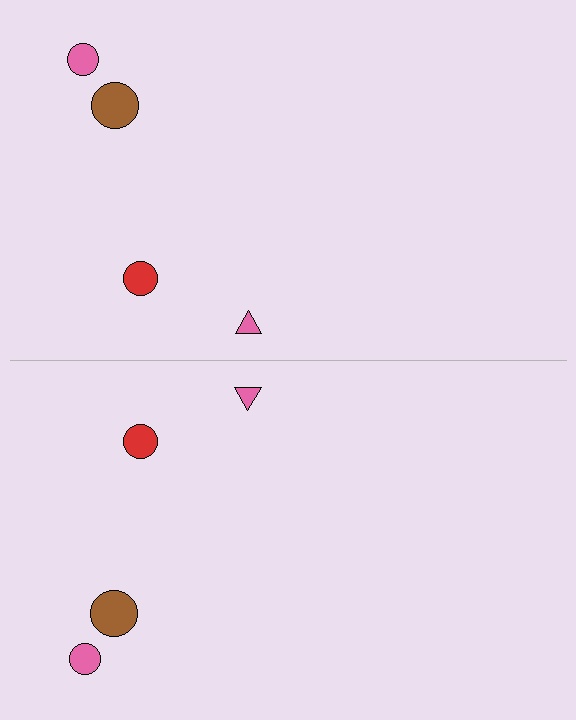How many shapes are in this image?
There are 8 shapes in this image.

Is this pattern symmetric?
Yes, this pattern has bilateral (reflection) symmetry.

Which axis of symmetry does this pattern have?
The pattern has a horizontal axis of symmetry running through the center of the image.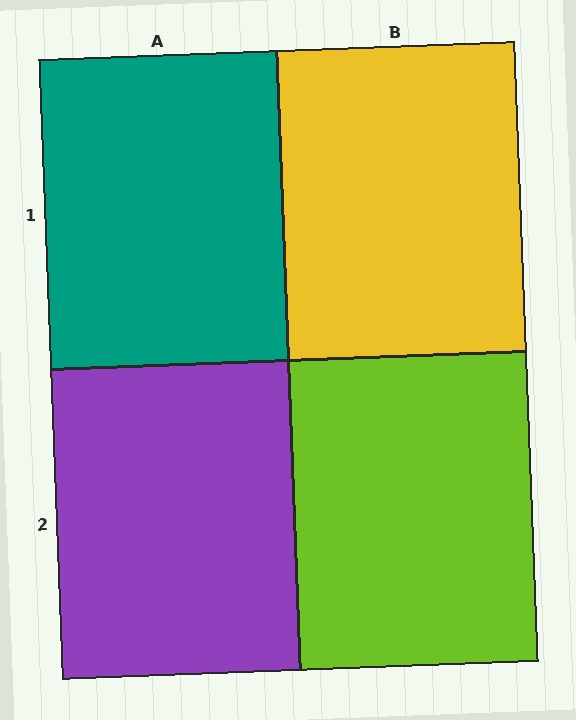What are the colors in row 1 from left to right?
Teal, yellow.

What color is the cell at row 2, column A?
Purple.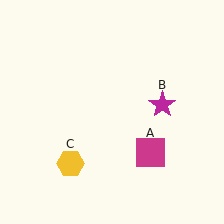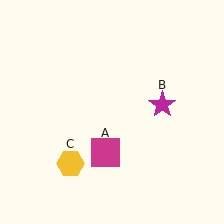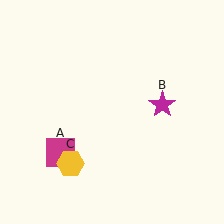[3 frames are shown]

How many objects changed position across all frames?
1 object changed position: magenta square (object A).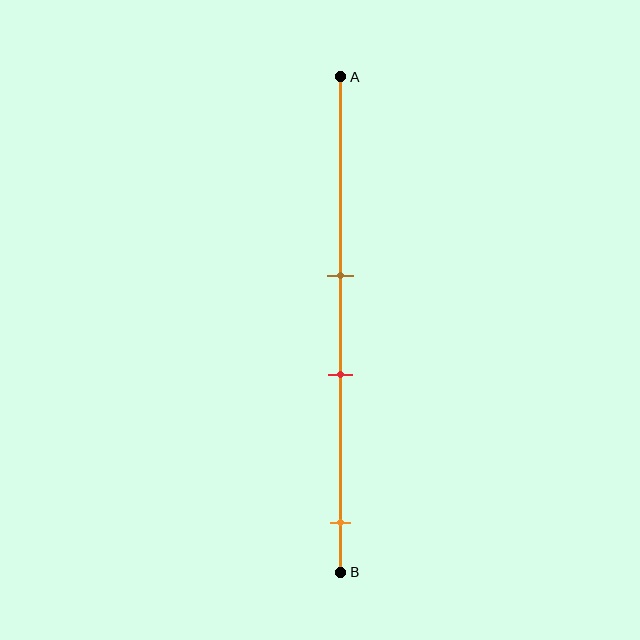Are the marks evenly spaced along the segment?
No, the marks are not evenly spaced.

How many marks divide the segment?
There are 3 marks dividing the segment.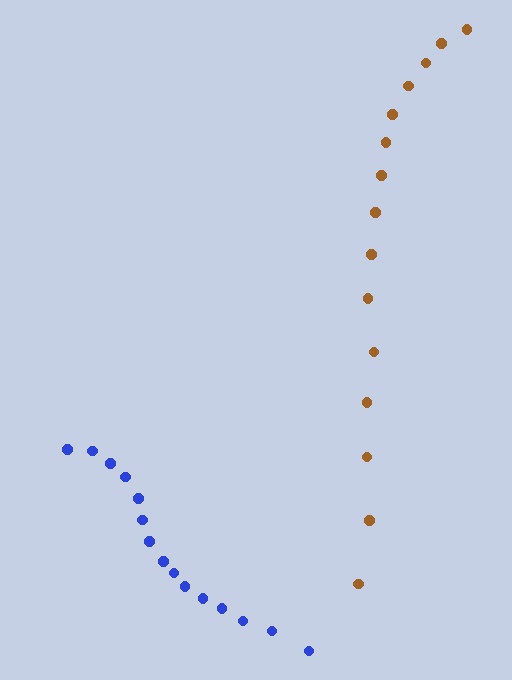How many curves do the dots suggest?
There are 2 distinct paths.